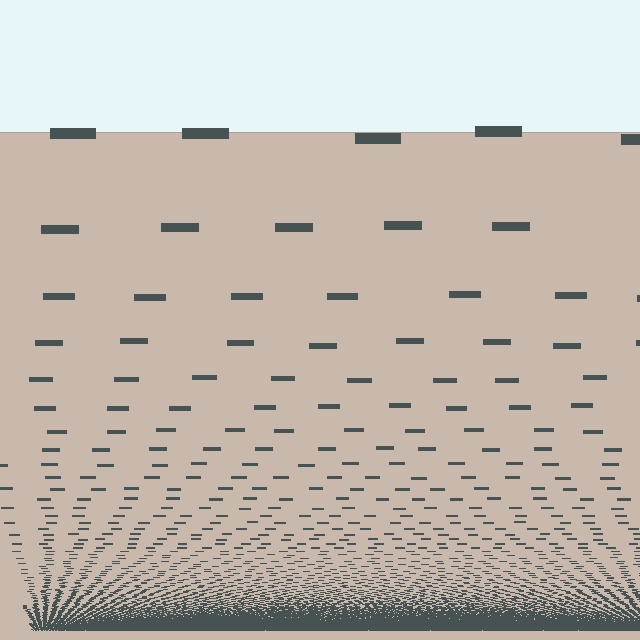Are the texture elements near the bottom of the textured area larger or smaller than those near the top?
Smaller. The gradient is inverted — elements near the bottom are smaller and denser.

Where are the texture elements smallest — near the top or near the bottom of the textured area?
Near the bottom.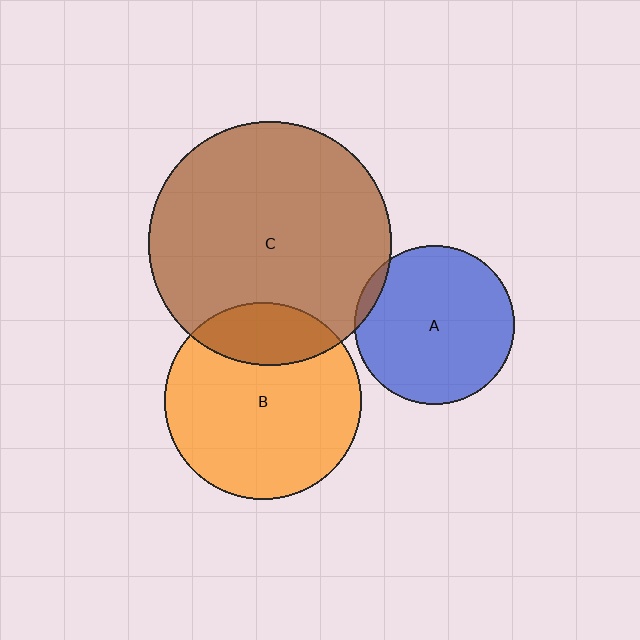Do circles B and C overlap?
Yes.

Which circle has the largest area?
Circle C (brown).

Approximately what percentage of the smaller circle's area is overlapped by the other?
Approximately 20%.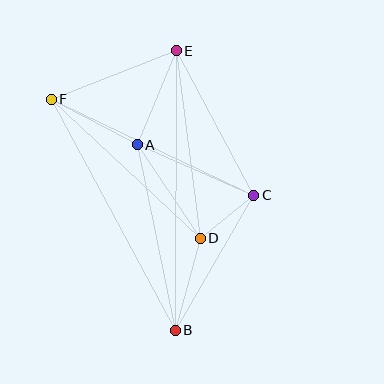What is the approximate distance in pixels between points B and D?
The distance between B and D is approximately 95 pixels.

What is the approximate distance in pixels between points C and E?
The distance between C and E is approximately 164 pixels.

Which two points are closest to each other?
Points C and D are closest to each other.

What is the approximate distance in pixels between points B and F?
The distance between B and F is approximately 262 pixels.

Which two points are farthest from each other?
Points B and E are farthest from each other.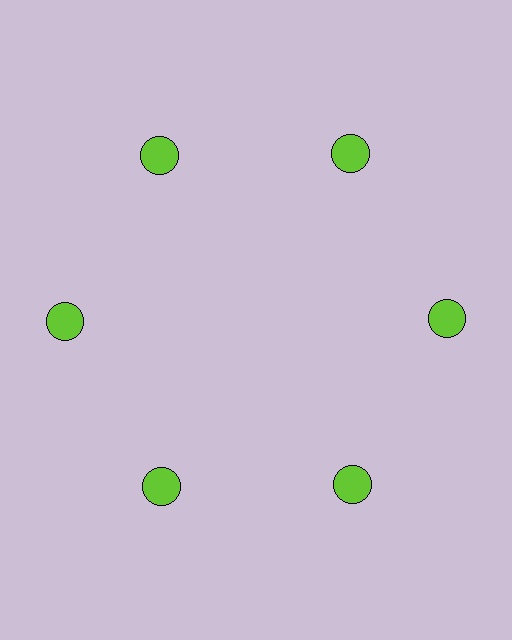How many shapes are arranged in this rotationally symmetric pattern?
There are 6 shapes, arranged in 6 groups of 1.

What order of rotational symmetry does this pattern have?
This pattern has 6-fold rotational symmetry.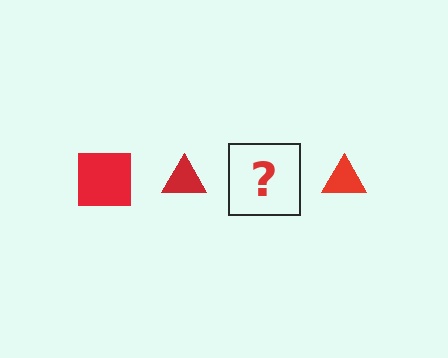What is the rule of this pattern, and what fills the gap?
The rule is that the pattern cycles through square, triangle shapes in red. The gap should be filled with a red square.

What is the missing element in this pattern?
The missing element is a red square.